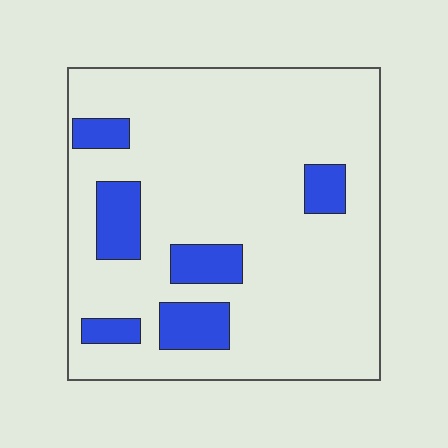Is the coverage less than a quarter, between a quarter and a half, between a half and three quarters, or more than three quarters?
Less than a quarter.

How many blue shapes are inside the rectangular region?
6.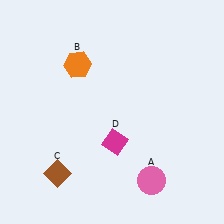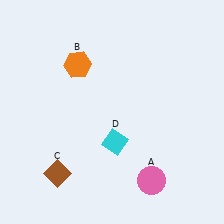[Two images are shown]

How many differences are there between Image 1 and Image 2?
There is 1 difference between the two images.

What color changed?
The diamond (D) changed from magenta in Image 1 to cyan in Image 2.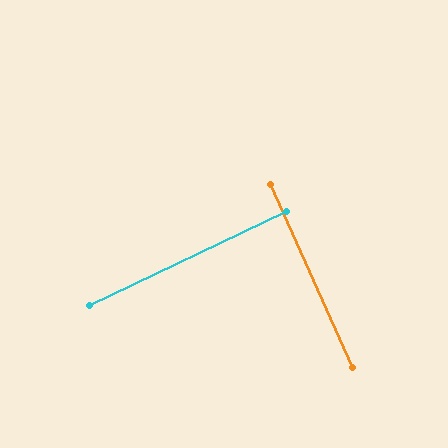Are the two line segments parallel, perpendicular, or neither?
Perpendicular — they meet at approximately 88°.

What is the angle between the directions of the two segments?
Approximately 88 degrees.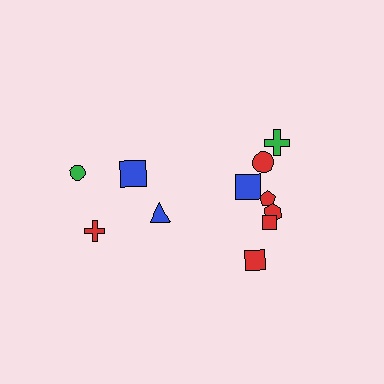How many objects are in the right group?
There are 7 objects.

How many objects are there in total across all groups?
There are 11 objects.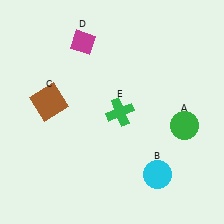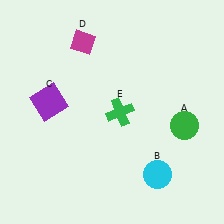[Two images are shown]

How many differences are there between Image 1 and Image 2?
There is 1 difference between the two images.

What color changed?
The square (C) changed from brown in Image 1 to purple in Image 2.